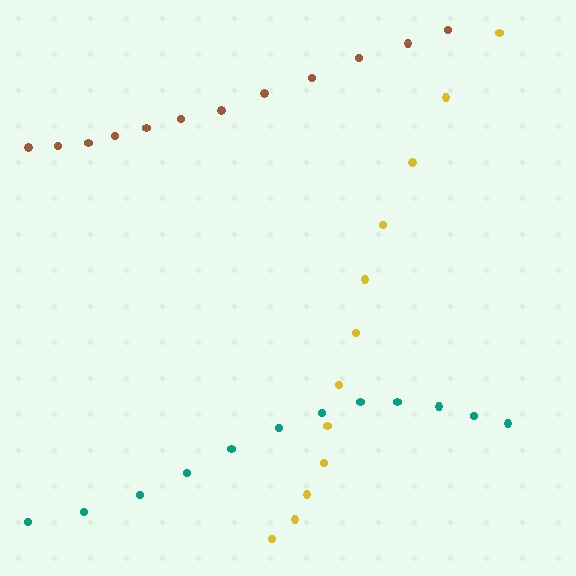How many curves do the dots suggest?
There are 3 distinct paths.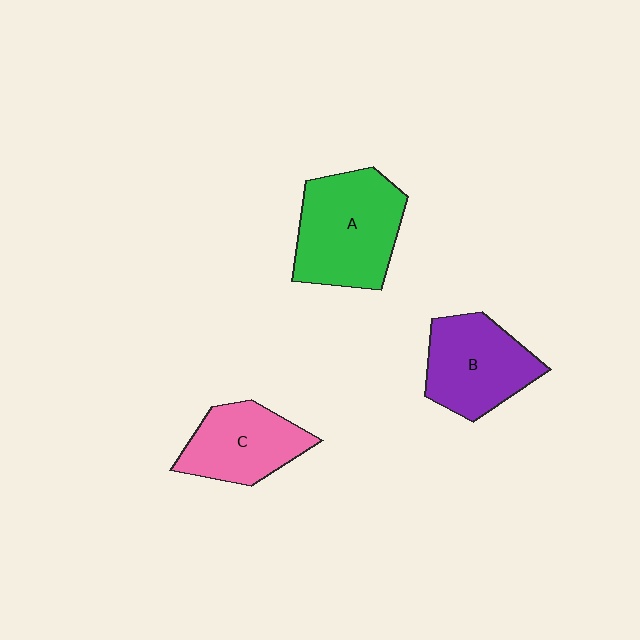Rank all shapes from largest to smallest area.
From largest to smallest: A (green), B (purple), C (pink).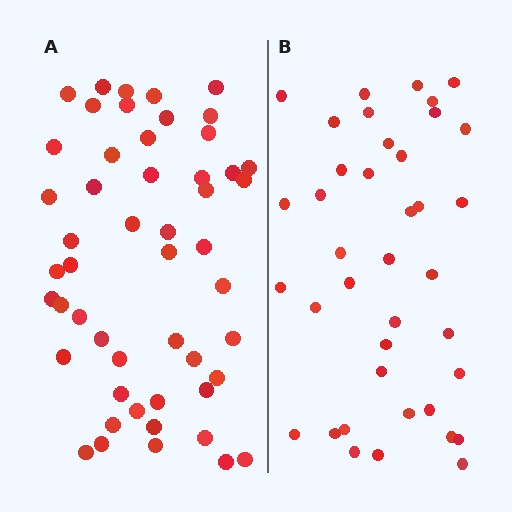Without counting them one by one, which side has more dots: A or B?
Region A (the left region) has more dots.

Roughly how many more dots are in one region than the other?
Region A has roughly 12 or so more dots than region B.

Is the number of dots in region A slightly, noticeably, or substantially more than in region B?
Region A has noticeably more, but not dramatically so. The ratio is roughly 1.3 to 1.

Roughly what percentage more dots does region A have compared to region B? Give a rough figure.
About 30% more.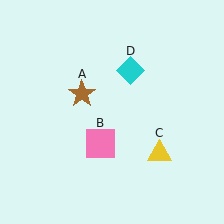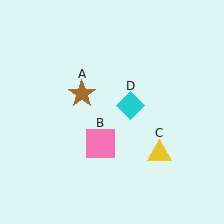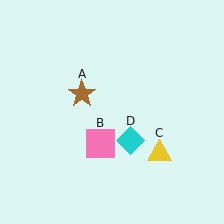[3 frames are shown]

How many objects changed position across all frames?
1 object changed position: cyan diamond (object D).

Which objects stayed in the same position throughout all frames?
Brown star (object A) and pink square (object B) and yellow triangle (object C) remained stationary.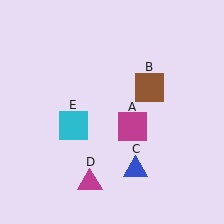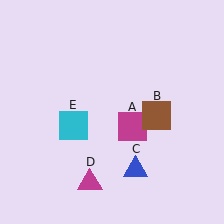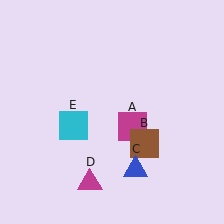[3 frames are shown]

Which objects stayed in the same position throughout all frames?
Magenta square (object A) and blue triangle (object C) and magenta triangle (object D) and cyan square (object E) remained stationary.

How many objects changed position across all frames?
1 object changed position: brown square (object B).